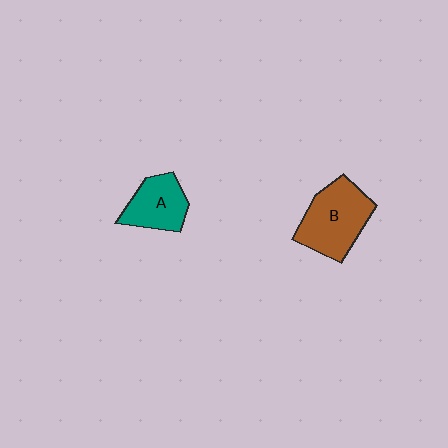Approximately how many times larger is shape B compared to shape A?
Approximately 1.4 times.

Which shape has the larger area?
Shape B (brown).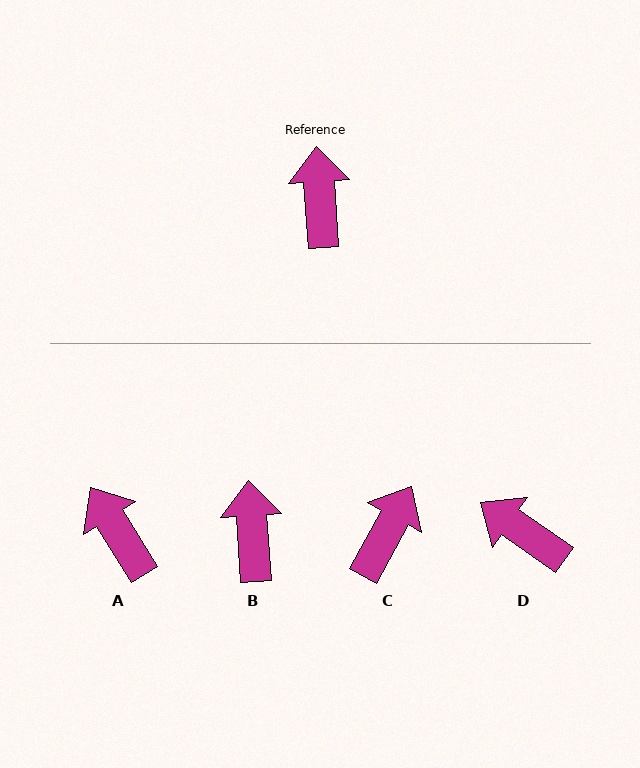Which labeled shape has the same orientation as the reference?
B.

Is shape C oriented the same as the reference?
No, it is off by about 33 degrees.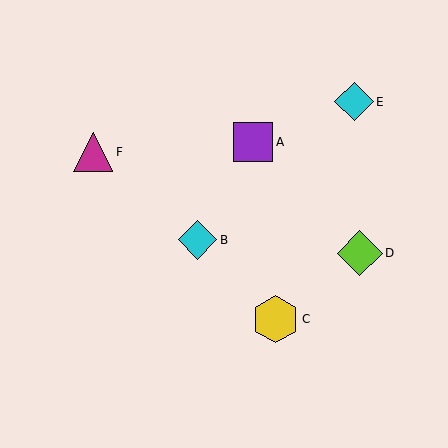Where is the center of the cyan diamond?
The center of the cyan diamond is at (354, 102).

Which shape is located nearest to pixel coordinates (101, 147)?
The magenta triangle (labeled F) at (93, 152) is nearest to that location.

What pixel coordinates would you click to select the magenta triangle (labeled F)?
Click at (93, 152) to select the magenta triangle F.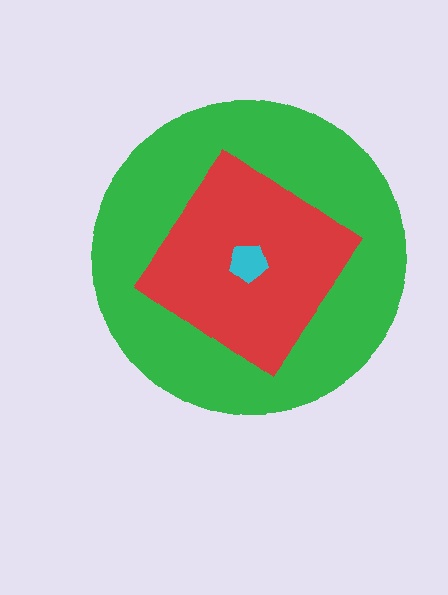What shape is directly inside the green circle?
The red diamond.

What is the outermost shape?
The green circle.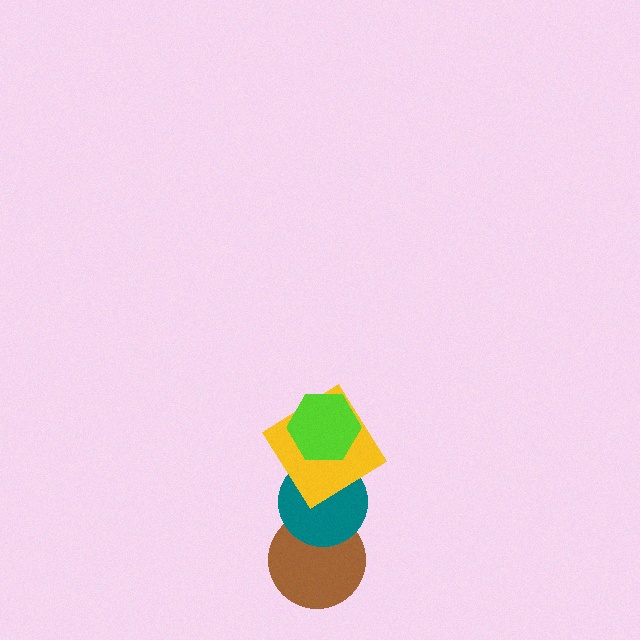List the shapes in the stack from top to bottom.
From top to bottom: the lime hexagon, the yellow diamond, the teal circle, the brown circle.